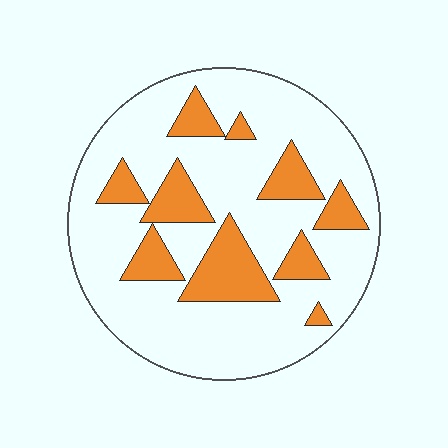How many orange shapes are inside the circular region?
10.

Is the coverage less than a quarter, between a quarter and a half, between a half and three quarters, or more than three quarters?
Less than a quarter.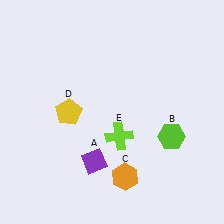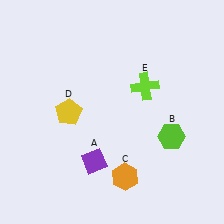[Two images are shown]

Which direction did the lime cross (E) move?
The lime cross (E) moved up.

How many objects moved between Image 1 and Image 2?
1 object moved between the two images.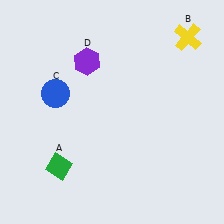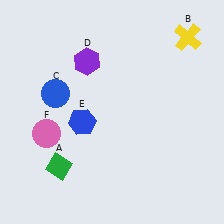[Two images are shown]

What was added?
A blue hexagon (E), a pink circle (F) were added in Image 2.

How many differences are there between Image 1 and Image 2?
There are 2 differences between the two images.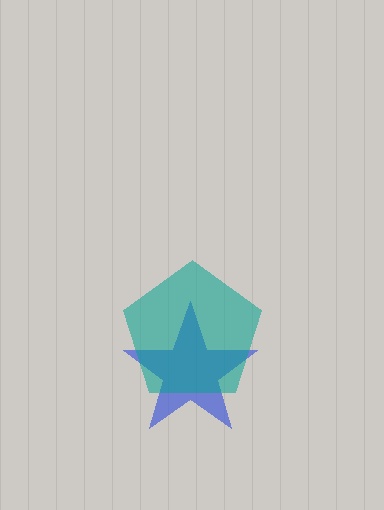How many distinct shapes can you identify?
There are 2 distinct shapes: a blue star, a teal pentagon.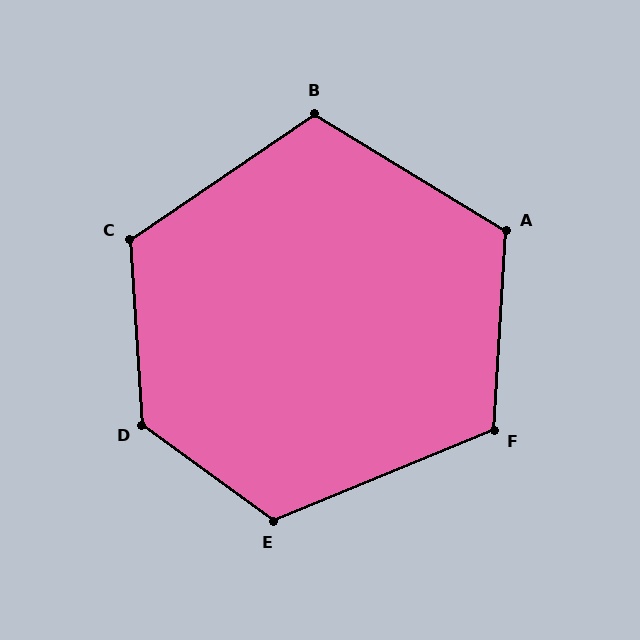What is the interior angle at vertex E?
Approximately 121 degrees (obtuse).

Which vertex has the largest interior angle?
D, at approximately 130 degrees.